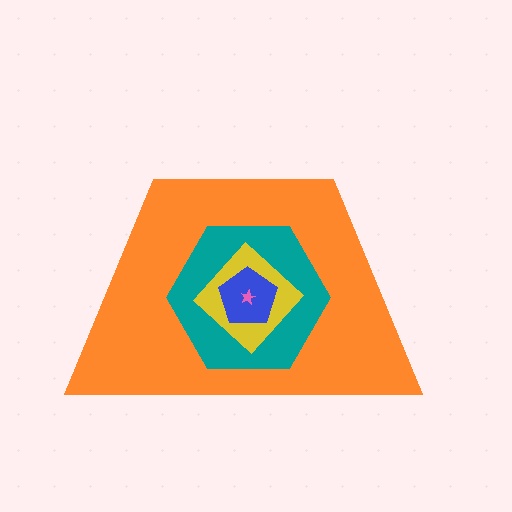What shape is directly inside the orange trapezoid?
The teal hexagon.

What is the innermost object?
The pink star.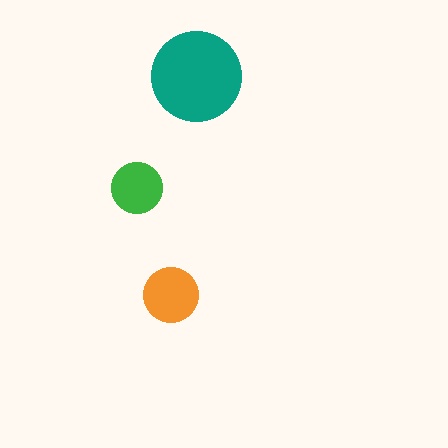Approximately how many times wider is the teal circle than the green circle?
About 2 times wider.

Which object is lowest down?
The orange circle is bottommost.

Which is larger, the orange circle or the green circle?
The orange one.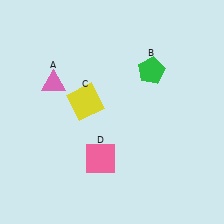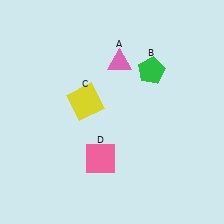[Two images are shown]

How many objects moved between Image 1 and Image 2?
1 object moved between the two images.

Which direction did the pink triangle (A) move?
The pink triangle (A) moved right.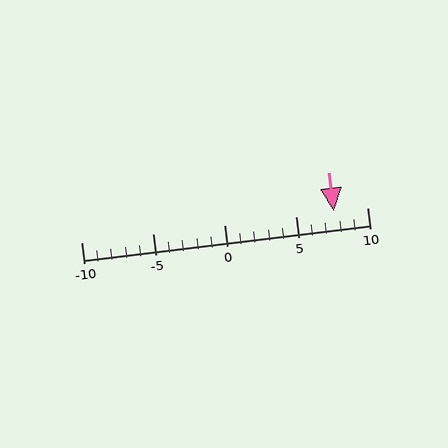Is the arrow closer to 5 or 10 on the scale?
The arrow is closer to 10.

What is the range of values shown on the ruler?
The ruler shows values from -10 to 10.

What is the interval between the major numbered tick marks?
The major tick marks are spaced 5 units apart.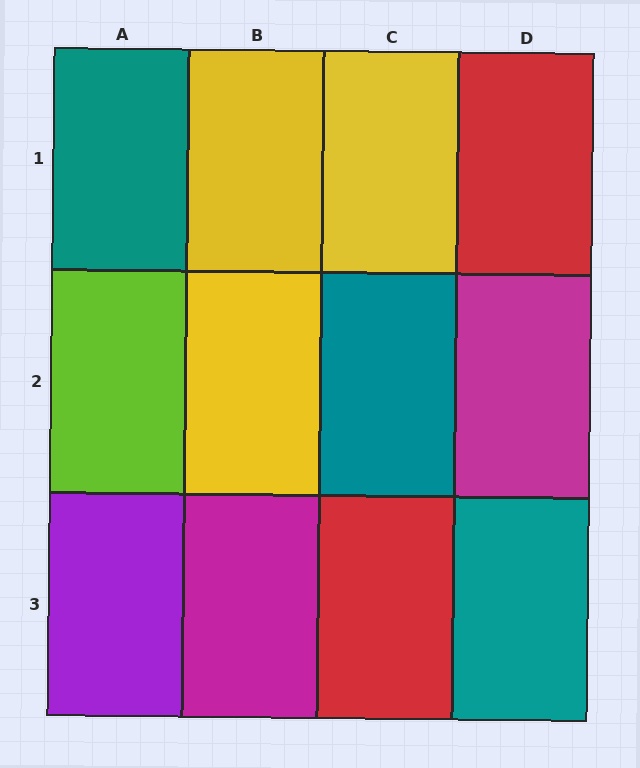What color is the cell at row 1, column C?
Yellow.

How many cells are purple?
1 cell is purple.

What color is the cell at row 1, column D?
Red.